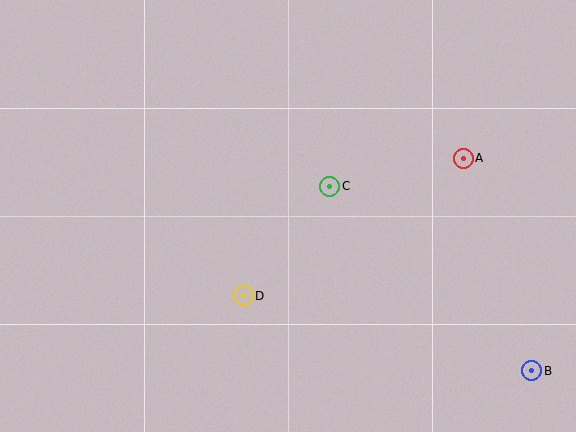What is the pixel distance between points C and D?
The distance between C and D is 140 pixels.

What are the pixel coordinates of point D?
Point D is at (243, 296).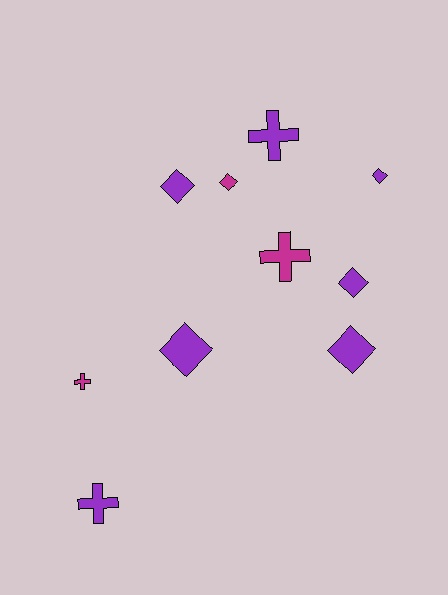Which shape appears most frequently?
Diamond, with 6 objects.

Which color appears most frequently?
Purple, with 7 objects.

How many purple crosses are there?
There are 2 purple crosses.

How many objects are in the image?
There are 10 objects.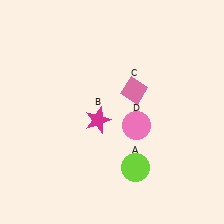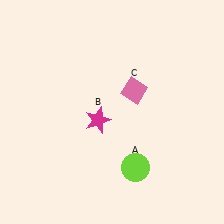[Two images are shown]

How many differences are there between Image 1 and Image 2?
There is 1 difference between the two images.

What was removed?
The pink circle (D) was removed in Image 2.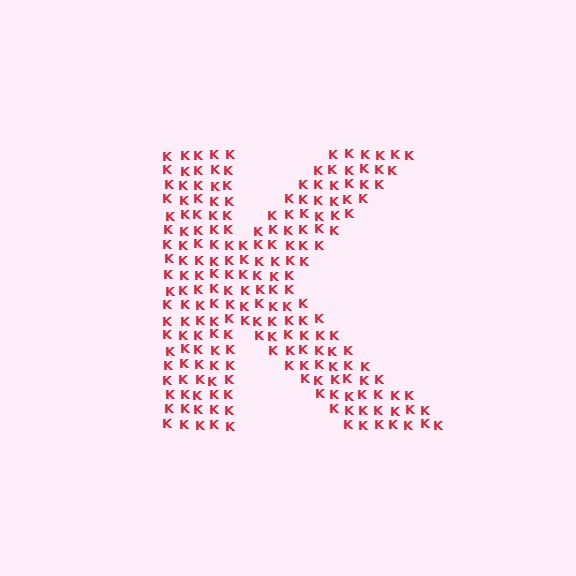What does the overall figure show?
The overall figure shows the letter K.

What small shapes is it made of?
It is made of small letter K's.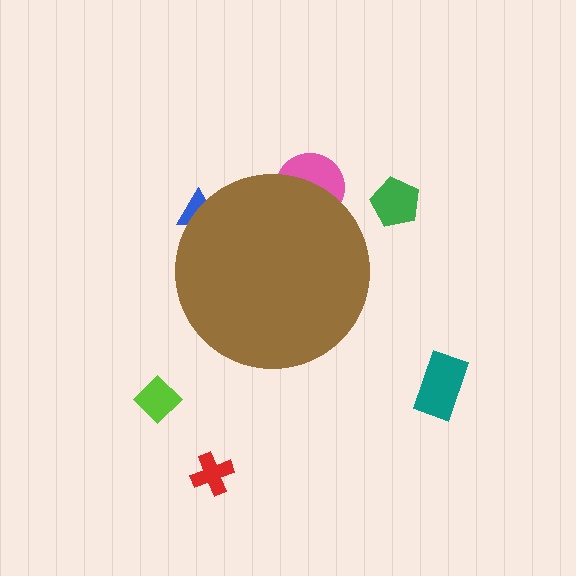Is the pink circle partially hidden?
Yes, the pink circle is partially hidden behind the brown circle.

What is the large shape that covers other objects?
A brown circle.